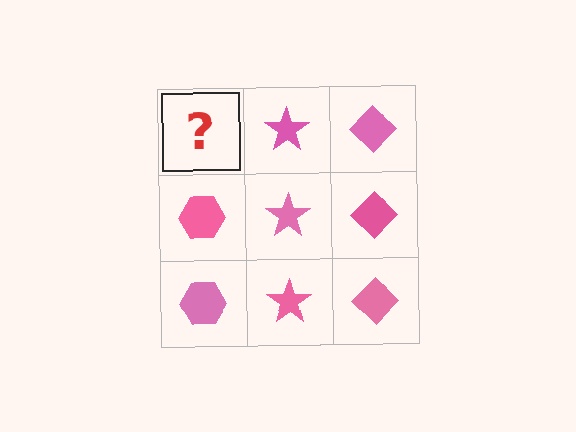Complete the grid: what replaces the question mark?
The question mark should be replaced with a pink hexagon.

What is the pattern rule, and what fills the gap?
The rule is that each column has a consistent shape. The gap should be filled with a pink hexagon.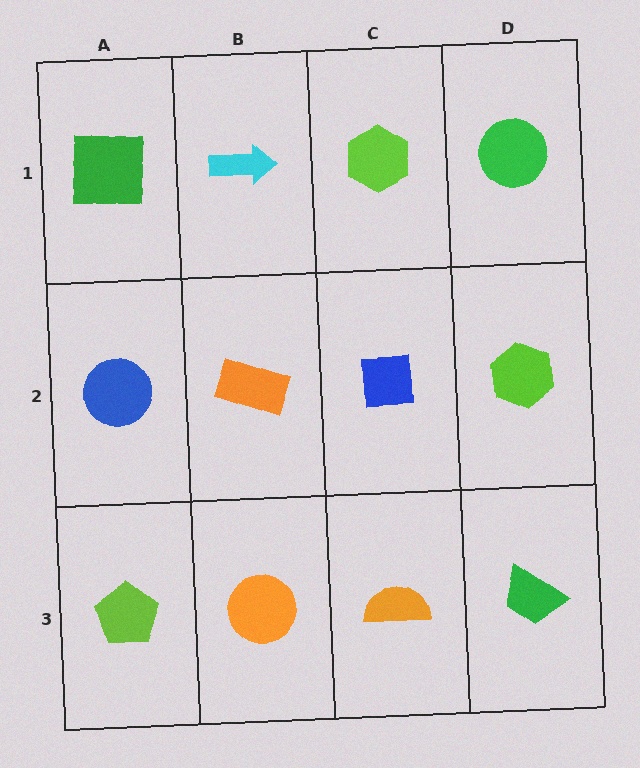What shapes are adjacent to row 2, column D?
A green circle (row 1, column D), a green trapezoid (row 3, column D), a blue square (row 2, column C).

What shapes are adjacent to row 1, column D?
A lime hexagon (row 2, column D), a lime hexagon (row 1, column C).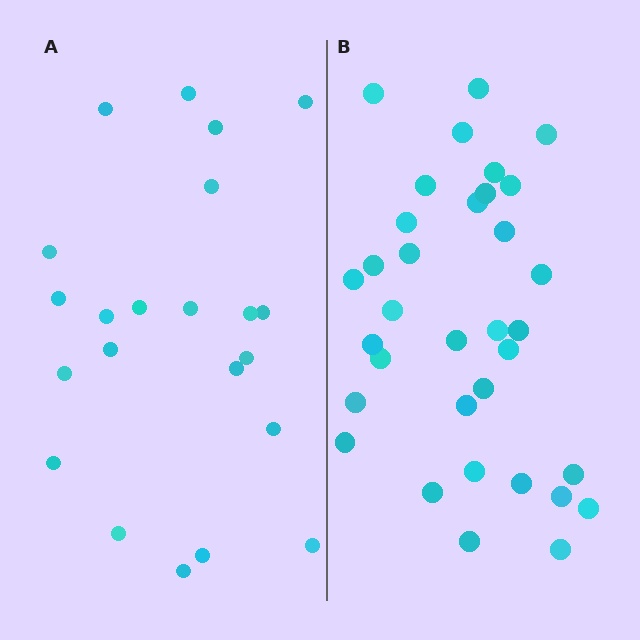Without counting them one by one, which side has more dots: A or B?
Region B (the right region) has more dots.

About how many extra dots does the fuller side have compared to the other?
Region B has roughly 12 or so more dots than region A.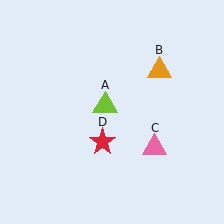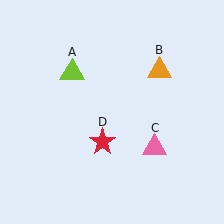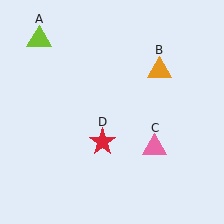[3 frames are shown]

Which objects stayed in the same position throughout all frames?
Orange triangle (object B) and pink triangle (object C) and red star (object D) remained stationary.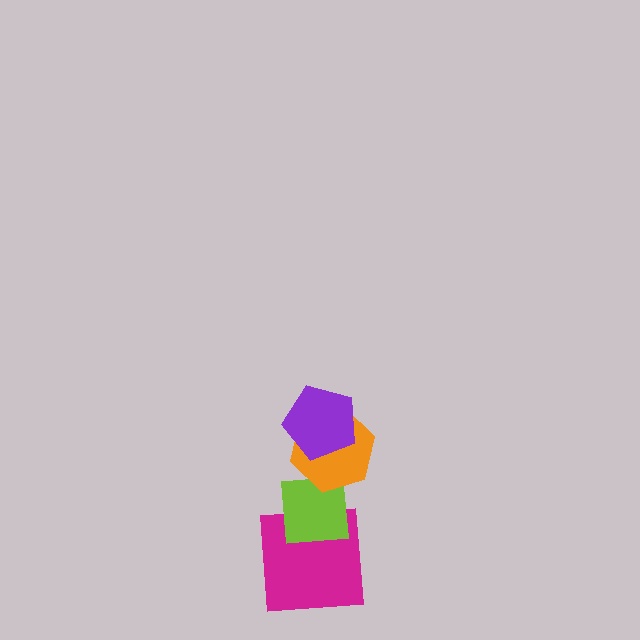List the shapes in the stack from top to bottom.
From top to bottom: the purple pentagon, the orange hexagon, the lime square, the magenta square.